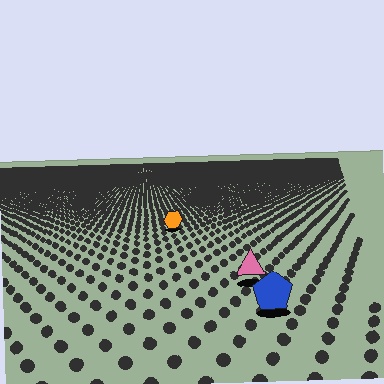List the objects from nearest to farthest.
From nearest to farthest: the blue pentagon, the pink triangle, the orange hexagon.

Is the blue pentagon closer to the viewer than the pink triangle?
Yes. The blue pentagon is closer — you can tell from the texture gradient: the ground texture is coarser near it.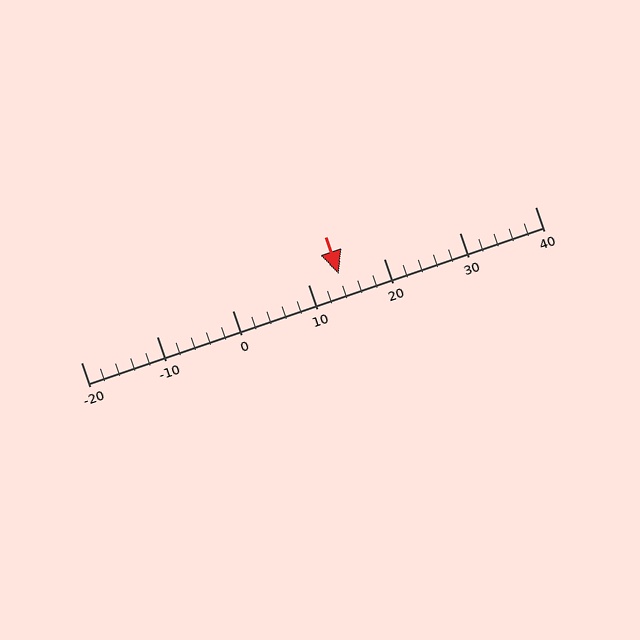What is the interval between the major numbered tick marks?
The major tick marks are spaced 10 units apart.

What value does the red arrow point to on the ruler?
The red arrow points to approximately 14.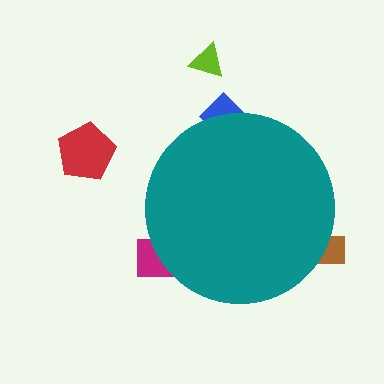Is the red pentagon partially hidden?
No, the red pentagon is fully visible.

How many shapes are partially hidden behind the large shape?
3 shapes are partially hidden.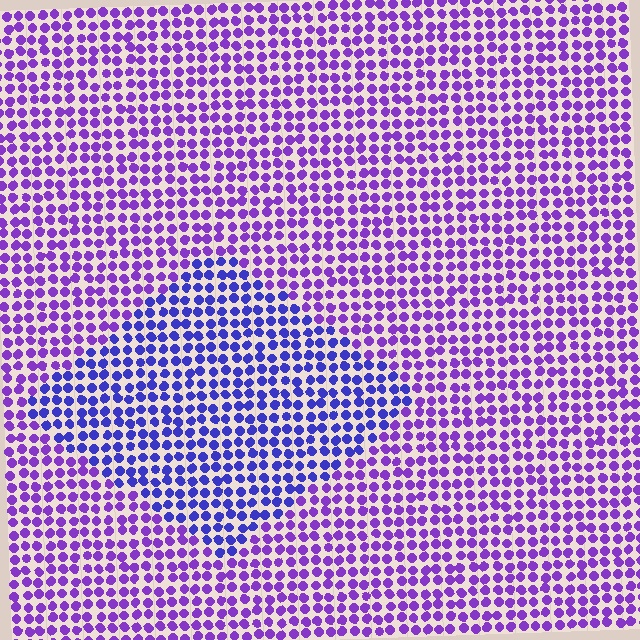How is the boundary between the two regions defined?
The boundary is defined purely by a slight shift in hue (about 32 degrees). Spacing, size, and orientation are identical on both sides.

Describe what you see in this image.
The image is filled with small purple elements in a uniform arrangement. A diamond-shaped region is visible where the elements are tinted to a slightly different hue, forming a subtle color boundary.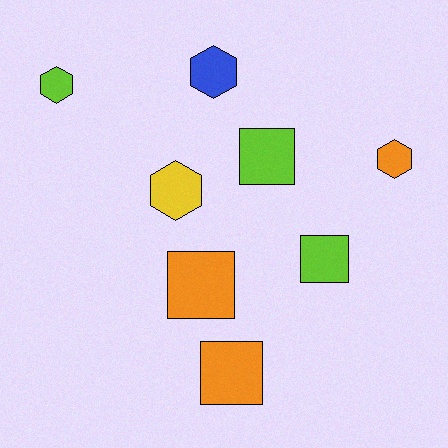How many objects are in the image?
There are 8 objects.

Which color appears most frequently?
Orange, with 3 objects.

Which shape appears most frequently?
Hexagon, with 4 objects.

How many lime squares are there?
There are 2 lime squares.